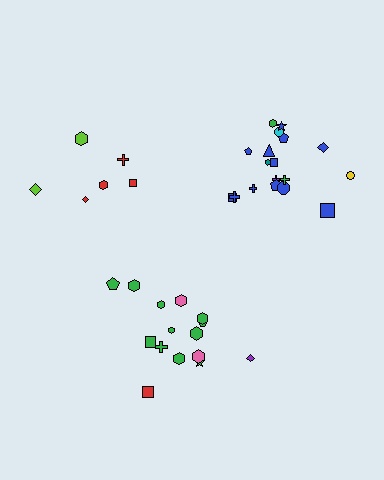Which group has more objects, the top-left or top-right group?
The top-right group.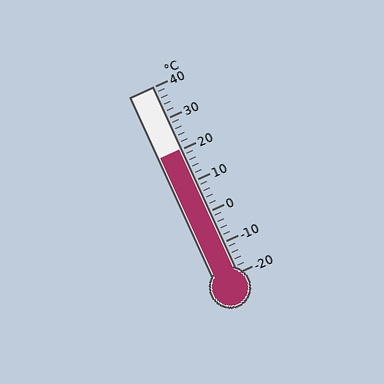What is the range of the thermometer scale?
The thermometer scale ranges from -20°C to 40°C.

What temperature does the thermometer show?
The thermometer shows approximately 20°C.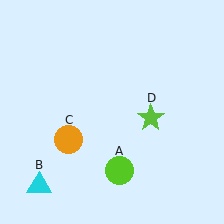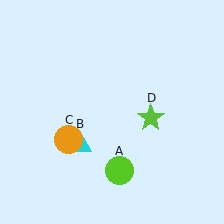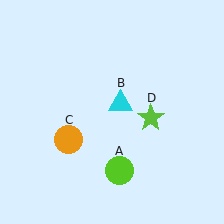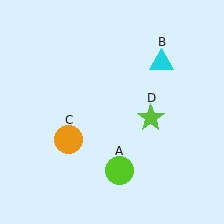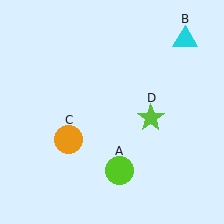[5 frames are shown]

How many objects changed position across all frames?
1 object changed position: cyan triangle (object B).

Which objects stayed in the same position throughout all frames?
Lime circle (object A) and orange circle (object C) and lime star (object D) remained stationary.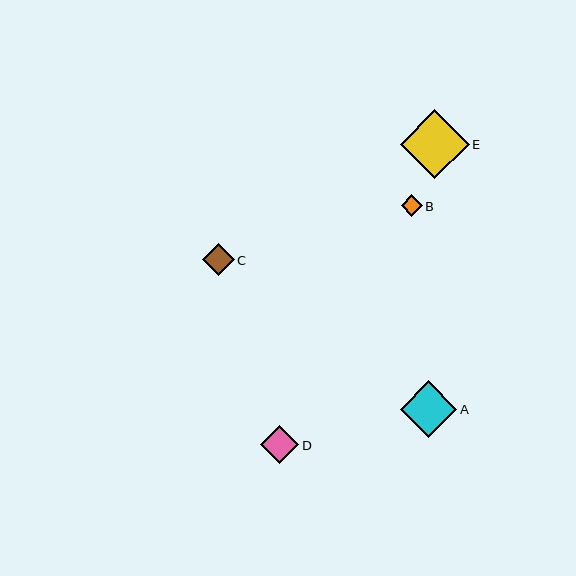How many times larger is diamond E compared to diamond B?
Diamond E is approximately 3.2 times the size of diamond B.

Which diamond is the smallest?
Diamond B is the smallest with a size of approximately 21 pixels.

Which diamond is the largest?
Diamond E is the largest with a size of approximately 68 pixels.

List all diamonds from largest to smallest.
From largest to smallest: E, A, D, C, B.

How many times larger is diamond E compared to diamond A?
Diamond E is approximately 1.2 times the size of diamond A.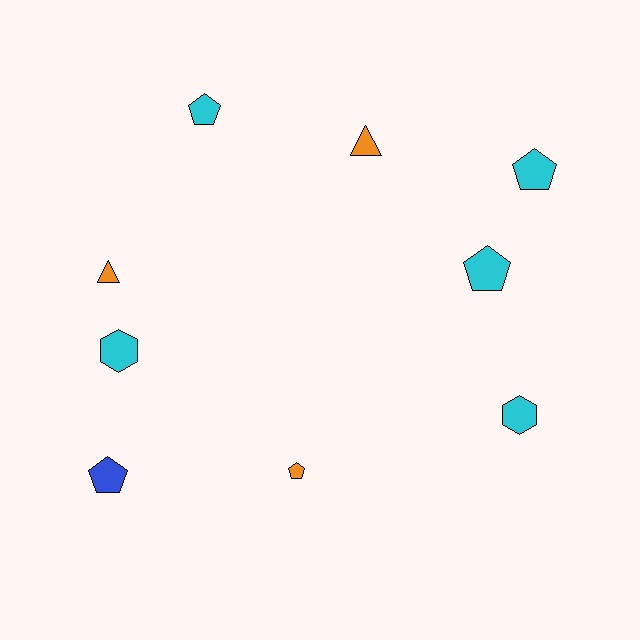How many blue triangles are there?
There are no blue triangles.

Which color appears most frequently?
Cyan, with 5 objects.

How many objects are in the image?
There are 9 objects.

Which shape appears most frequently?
Pentagon, with 5 objects.